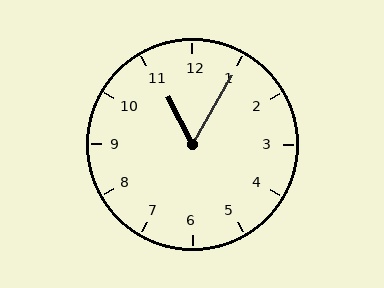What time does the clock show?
11:05.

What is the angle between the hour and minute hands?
Approximately 58 degrees.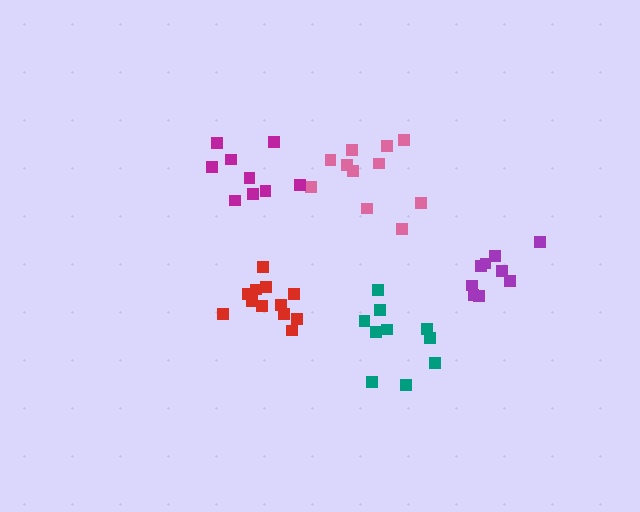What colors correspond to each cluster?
The clusters are colored: pink, red, magenta, purple, teal.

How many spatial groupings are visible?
There are 5 spatial groupings.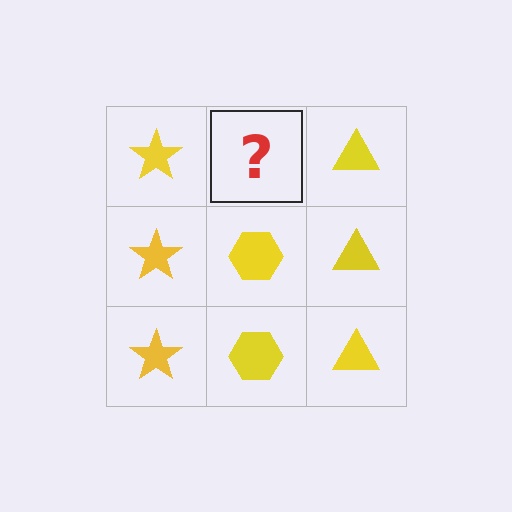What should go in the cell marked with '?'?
The missing cell should contain a yellow hexagon.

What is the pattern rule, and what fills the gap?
The rule is that each column has a consistent shape. The gap should be filled with a yellow hexagon.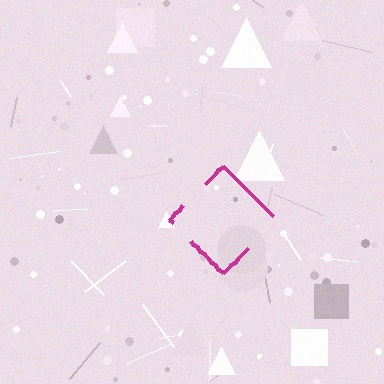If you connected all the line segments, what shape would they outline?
They would outline a diamond.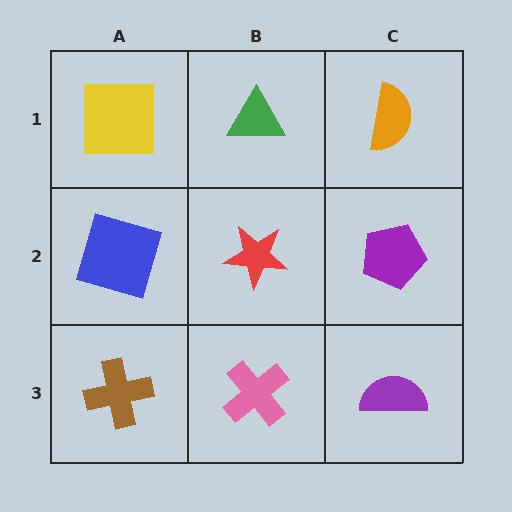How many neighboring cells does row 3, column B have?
3.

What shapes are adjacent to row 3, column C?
A purple pentagon (row 2, column C), a pink cross (row 3, column B).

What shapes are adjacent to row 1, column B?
A red star (row 2, column B), a yellow square (row 1, column A), an orange semicircle (row 1, column C).